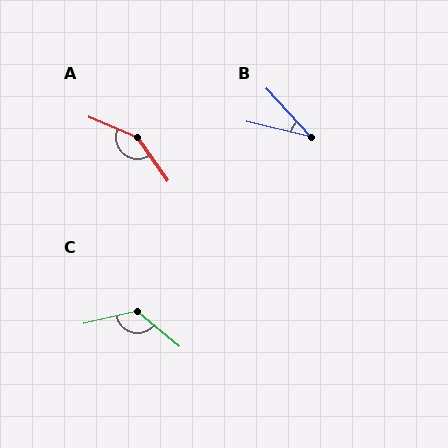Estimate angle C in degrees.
Approximately 127 degrees.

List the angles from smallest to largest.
B (34°), C (127°), A (148°).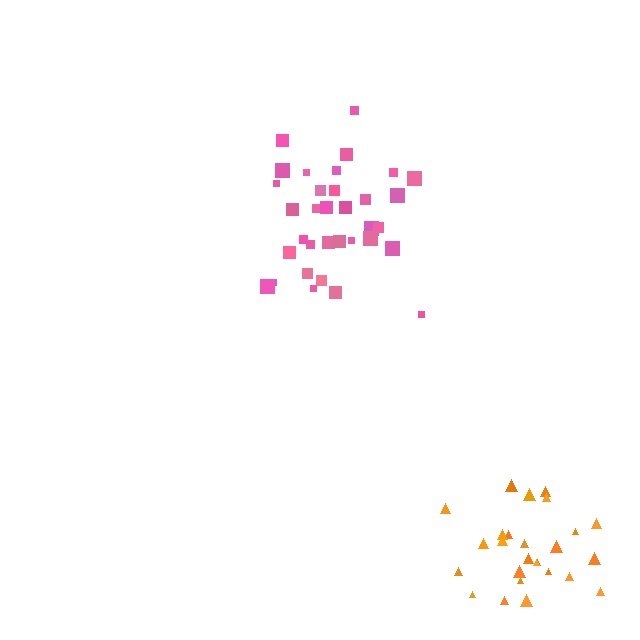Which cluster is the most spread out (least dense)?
Pink.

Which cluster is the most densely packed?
Orange.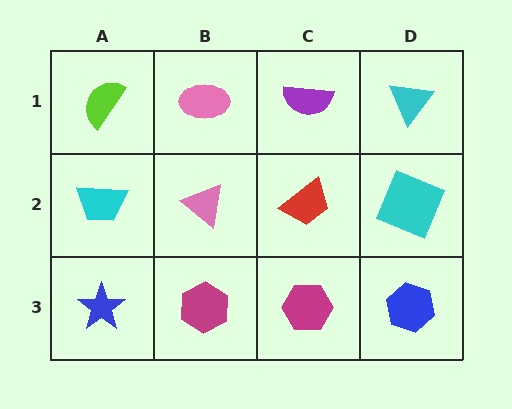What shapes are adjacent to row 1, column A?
A cyan trapezoid (row 2, column A), a pink ellipse (row 1, column B).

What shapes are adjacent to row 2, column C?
A purple semicircle (row 1, column C), a magenta hexagon (row 3, column C), a pink triangle (row 2, column B), a cyan square (row 2, column D).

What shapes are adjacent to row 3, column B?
A pink triangle (row 2, column B), a blue star (row 3, column A), a magenta hexagon (row 3, column C).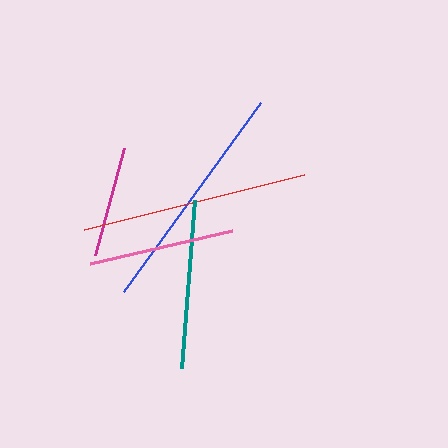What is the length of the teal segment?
The teal segment is approximately 169 pixels long.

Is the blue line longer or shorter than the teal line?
The blue line is longer than the teal line.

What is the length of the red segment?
The red segment is approximately 226 pixels long.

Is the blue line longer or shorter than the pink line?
The blue line is longer than the pink line.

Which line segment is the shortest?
The magenta line is the shortest at approximately 111 pixels.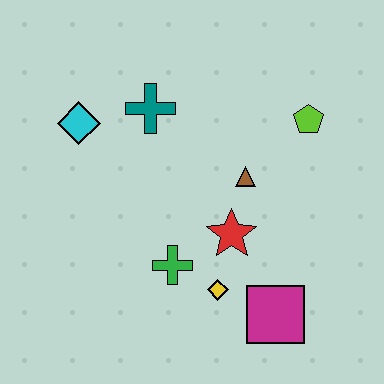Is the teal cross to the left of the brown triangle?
Yes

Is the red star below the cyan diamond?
Yes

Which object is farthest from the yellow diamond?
The cyan diamond is farthest from the yellow diamond.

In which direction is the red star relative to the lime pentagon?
The red star is below the lime pentagon.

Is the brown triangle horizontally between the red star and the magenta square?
Yes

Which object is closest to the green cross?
The yellow diamond is closest to the green cross.